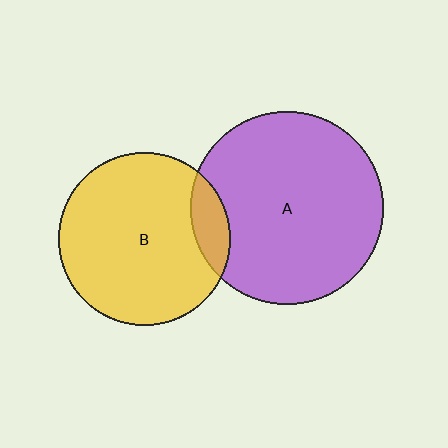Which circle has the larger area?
Circle A (purple).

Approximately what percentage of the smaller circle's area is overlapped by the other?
Approximately 10%.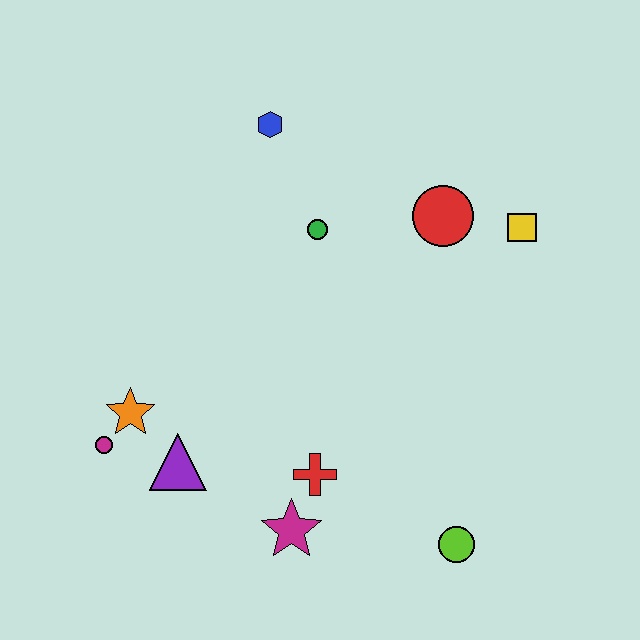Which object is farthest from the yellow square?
The magenta circle is farthest from the yellow square.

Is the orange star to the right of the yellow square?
No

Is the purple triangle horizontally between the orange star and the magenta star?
Yes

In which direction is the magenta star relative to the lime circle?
The magenta star is to the left of the lime circle.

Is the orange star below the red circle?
Yes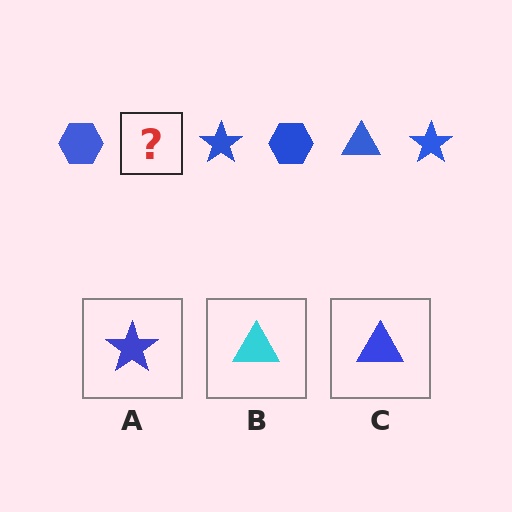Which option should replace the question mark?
Option C.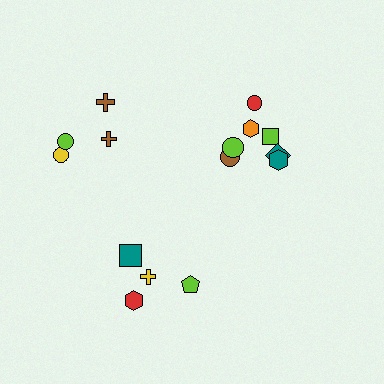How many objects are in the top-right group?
There are 7 objects.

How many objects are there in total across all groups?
There are 15 objects.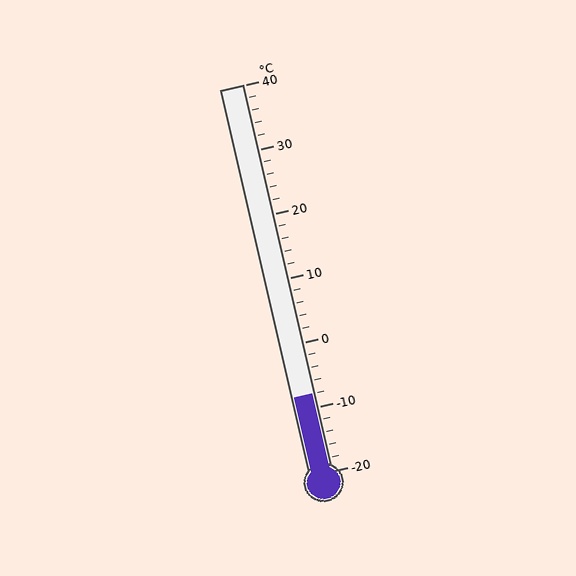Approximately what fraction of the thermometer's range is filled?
The thermometer is filled to approximately 20% of its range.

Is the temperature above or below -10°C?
The temperature is above -10°C.